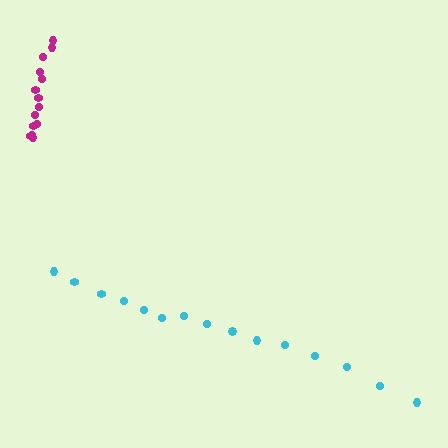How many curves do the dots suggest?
There are 2 distinct paths.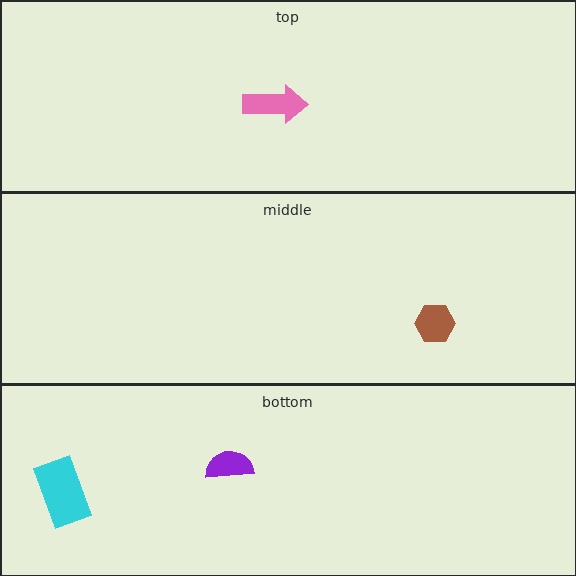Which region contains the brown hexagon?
The middle region.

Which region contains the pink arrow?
The top region.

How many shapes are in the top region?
1.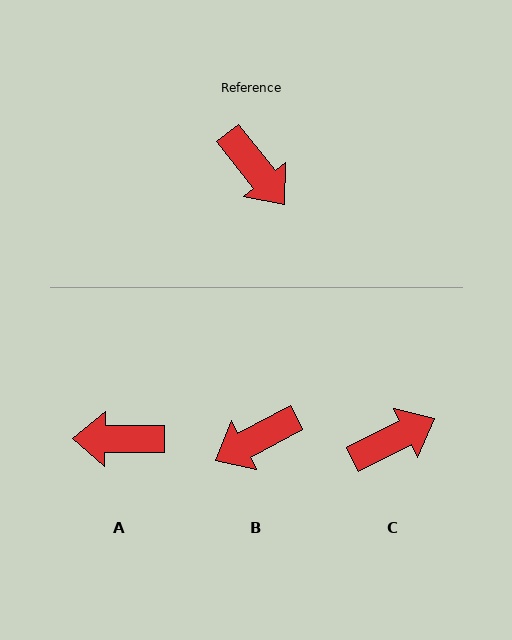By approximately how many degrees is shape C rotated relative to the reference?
Approximately 78 degrees counter-clockwise.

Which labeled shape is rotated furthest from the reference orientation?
A, about 129 degrees away.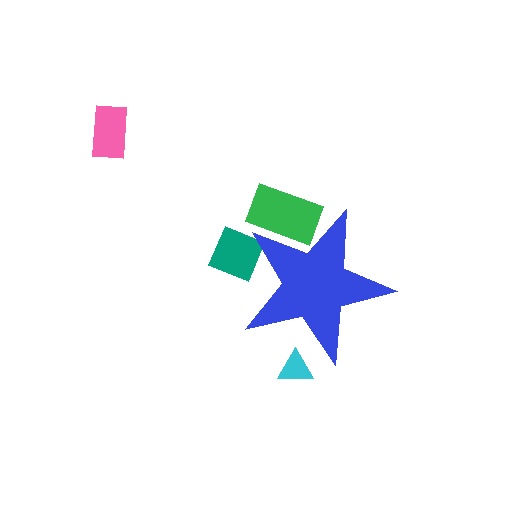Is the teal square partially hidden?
Yes, the teal square is partially hidden behind the blue star.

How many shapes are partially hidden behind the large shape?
3 shapes are partially hidden.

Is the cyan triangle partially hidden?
Yes, the cyan triangle is partially hidden behind the blue star.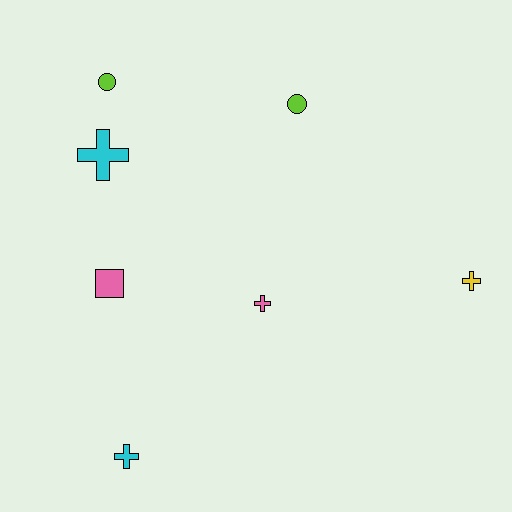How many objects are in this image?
There are 7 objects.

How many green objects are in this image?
There are no green objects.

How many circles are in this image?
There are 2 circles.